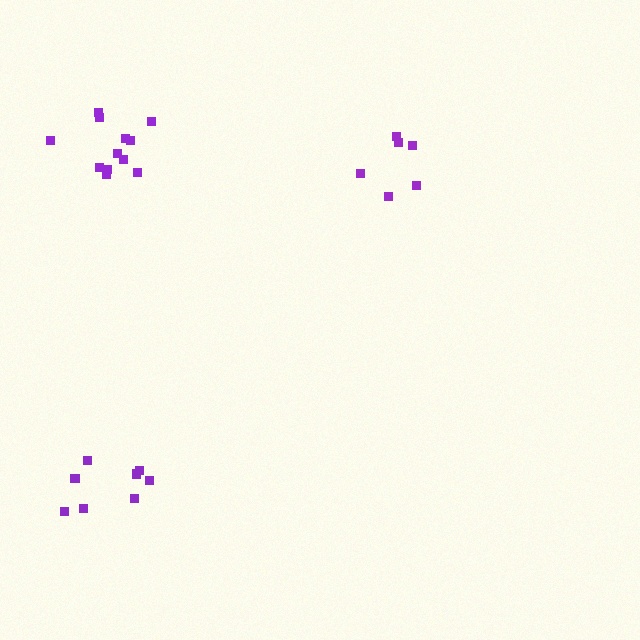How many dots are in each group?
Group 1: 6 dots, Group 2: 8 dots, Group 3: 12 dots (26 total).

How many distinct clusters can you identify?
There are 3 distinct clusters.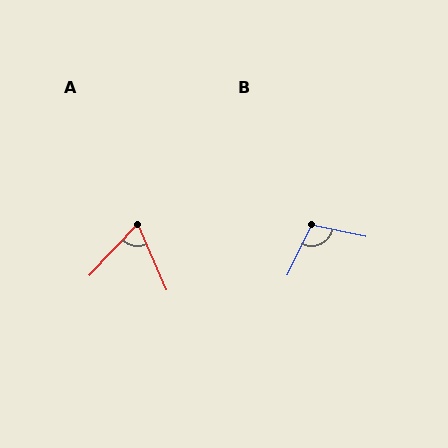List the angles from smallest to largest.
A (67°), B (105°).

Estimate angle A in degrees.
Approximately 67 degrees.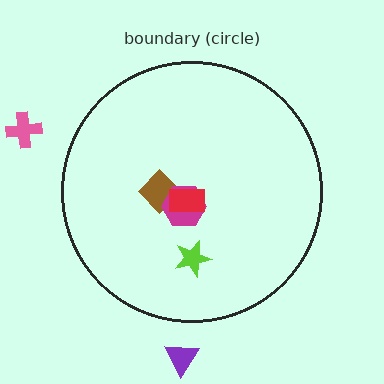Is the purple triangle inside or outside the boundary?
Outside.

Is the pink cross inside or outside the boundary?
Outside.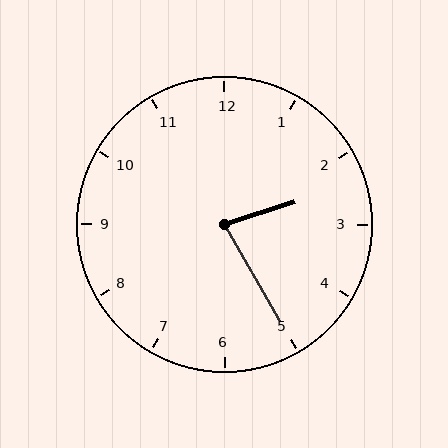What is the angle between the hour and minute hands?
Approximately 78 degrees.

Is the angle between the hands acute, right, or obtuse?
It is acute.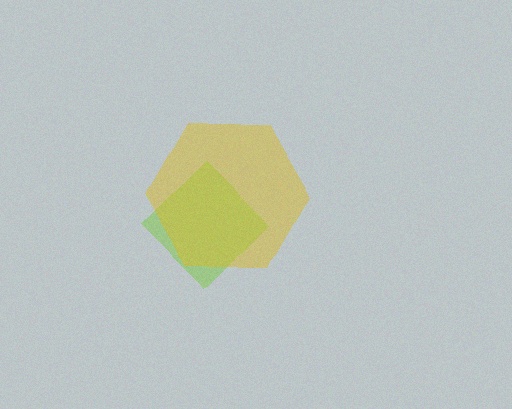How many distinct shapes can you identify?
There are 2 distinct shapes: a lime diamond, a yellow hexagon.